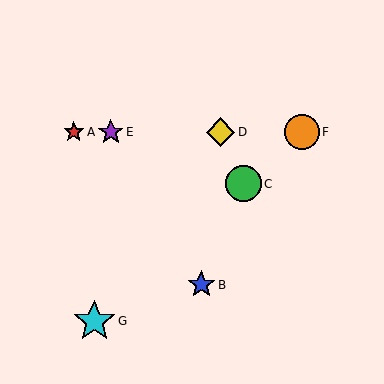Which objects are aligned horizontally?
Objects A, D, E, F are aligned horizontally.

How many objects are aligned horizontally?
4 objects (A, D, E, F) are aligned horizontally.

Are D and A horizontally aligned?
Yes, both are at y≈132.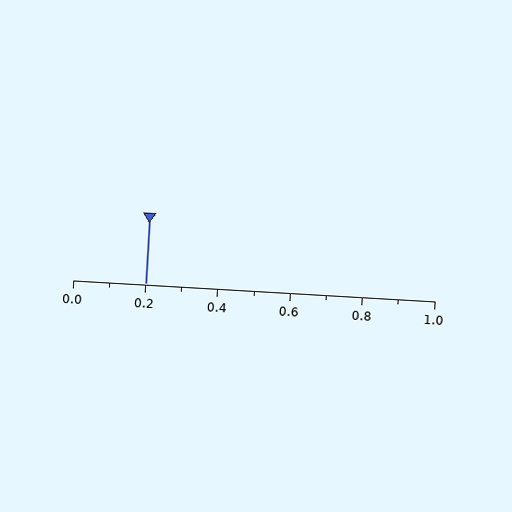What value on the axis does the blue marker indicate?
The marker indicates approximately 0.2.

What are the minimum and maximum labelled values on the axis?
The axis runs from 0.0 to 1.0.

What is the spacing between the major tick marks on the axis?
The major ticks are spaced 0.2 apart.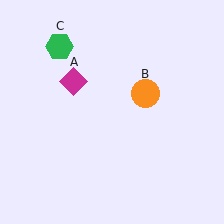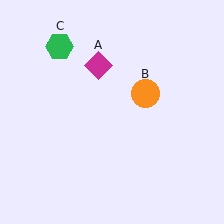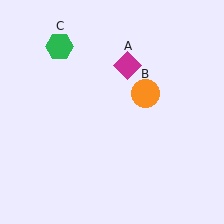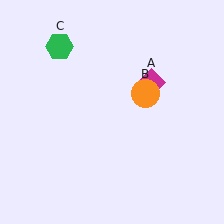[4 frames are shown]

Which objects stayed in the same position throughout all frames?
Orange circle (object B) and green hexagon (object C) remained stationary.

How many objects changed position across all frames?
1 object changed position: magenta diamond (object A).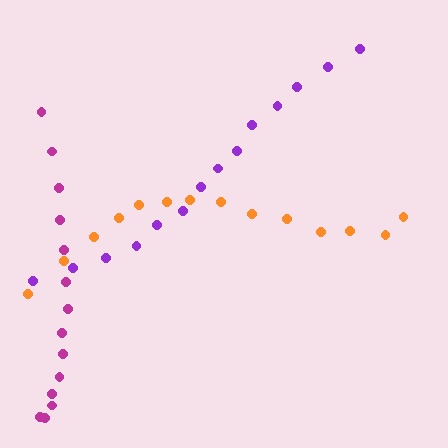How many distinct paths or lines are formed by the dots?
There are 3 distinct paths.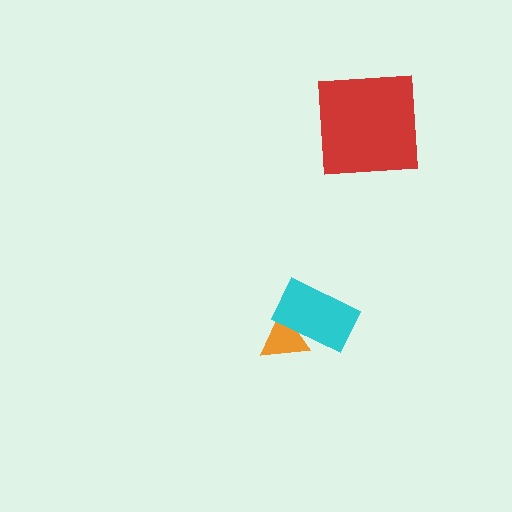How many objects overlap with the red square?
0 objects overlap with the red square.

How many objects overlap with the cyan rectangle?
1 object overlaps with the cyan rectangle.